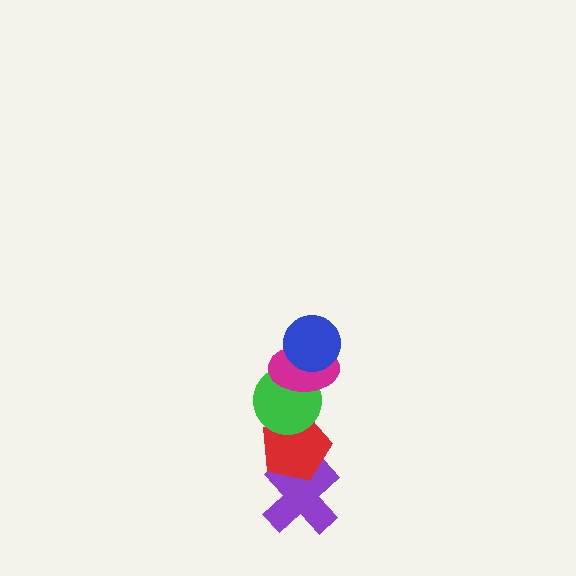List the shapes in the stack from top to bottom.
From top to bottom: the blue circle, the magenta ellipse, the green circle, the red pentagon, the purple cross.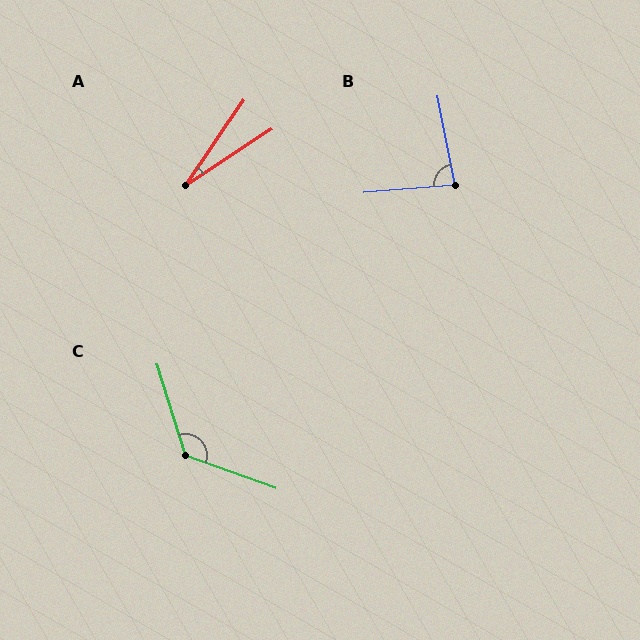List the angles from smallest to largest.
A (22°), B (84°), C (127°).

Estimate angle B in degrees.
Approximately 84 degrees.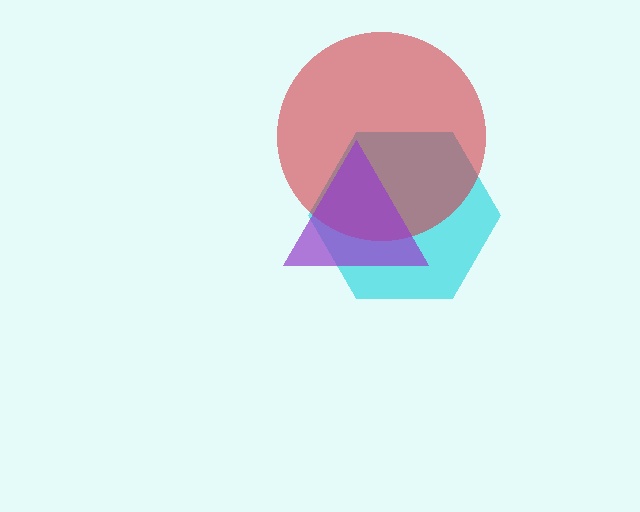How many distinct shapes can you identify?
There are 3 distinct shapes: a cyan hexagon, a red circle, a purple triangle.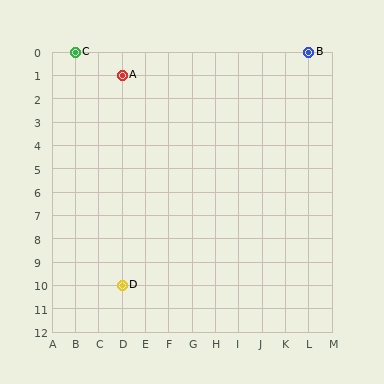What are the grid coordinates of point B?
Point B is at grid coordinates (L, 0).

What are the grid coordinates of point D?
Point D is at grid coordinates (D, 10).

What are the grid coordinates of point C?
Point C is at grid coordinates (B, 0).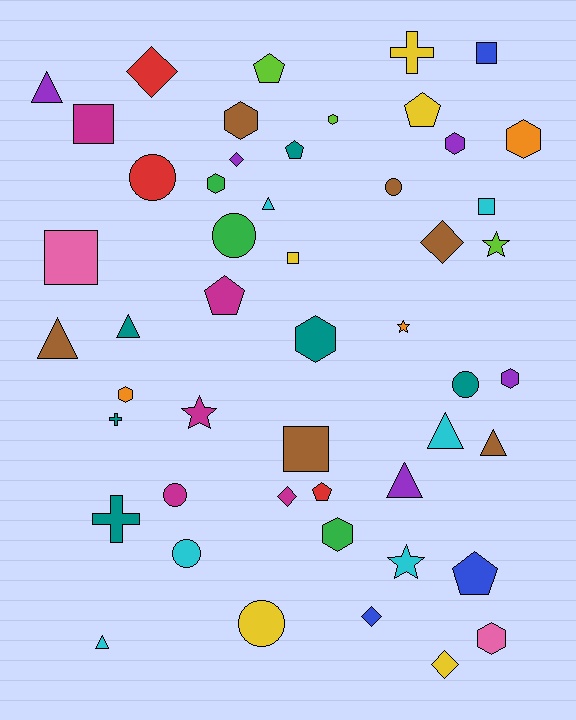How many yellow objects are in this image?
There are 5 yellow objects.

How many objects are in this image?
There are 50 objects.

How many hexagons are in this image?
There are 10 hexagons.